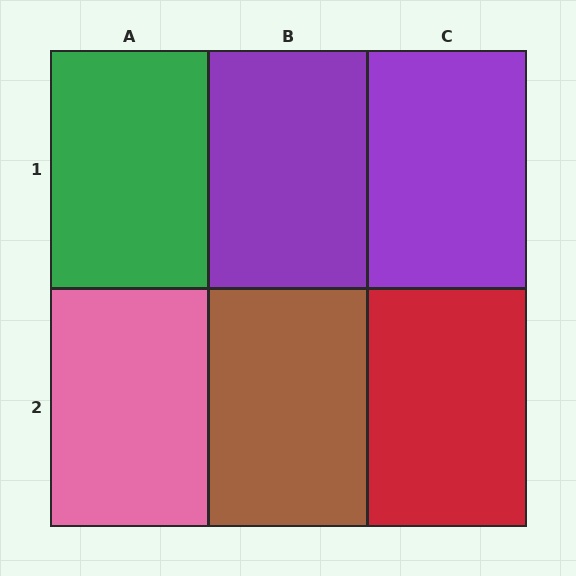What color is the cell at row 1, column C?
Purple.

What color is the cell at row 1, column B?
Purple.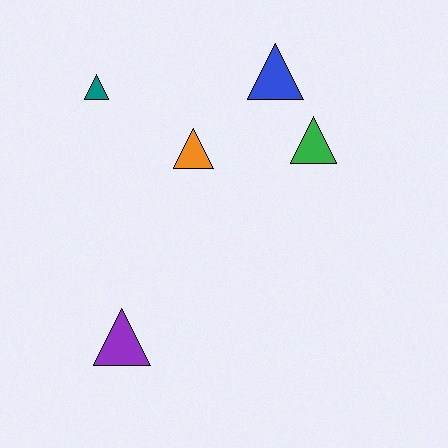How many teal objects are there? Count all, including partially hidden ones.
There is 1 teal object.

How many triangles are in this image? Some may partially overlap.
There are 5 triangles.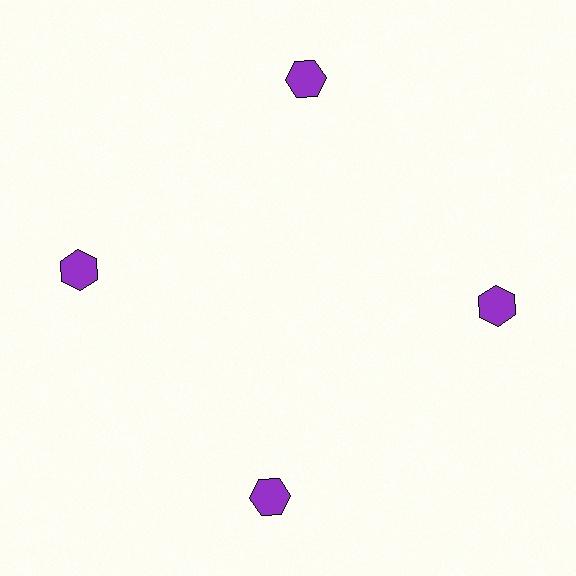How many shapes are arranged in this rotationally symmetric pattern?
There are 4 shapes, arranged in 4 groups of 1.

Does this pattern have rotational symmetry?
Yes, this pattern has 4-fold rotational symmetry. It looks the same after rotating 90 degrees around the center.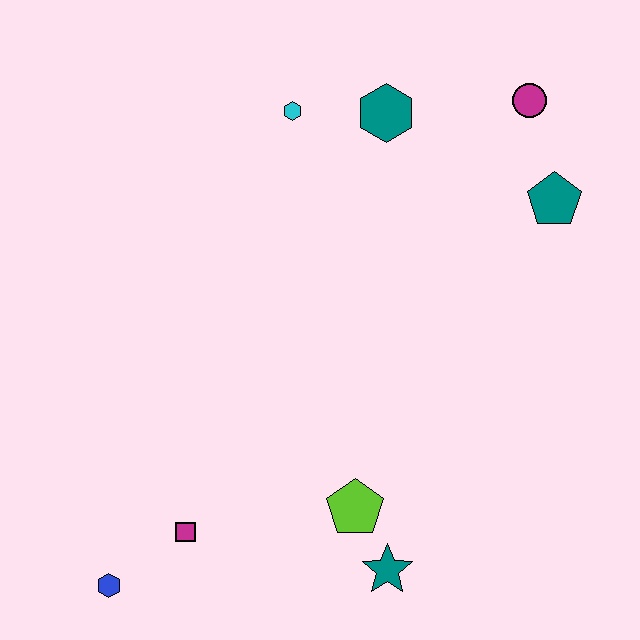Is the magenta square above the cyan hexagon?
No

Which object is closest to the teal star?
The lime pentagon is closest to the teal star.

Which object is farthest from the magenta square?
The magenta circle is farthest from the magenta square.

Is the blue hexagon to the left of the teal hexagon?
Yes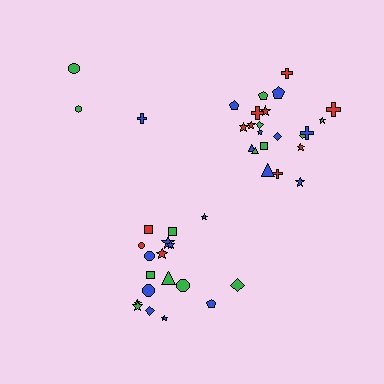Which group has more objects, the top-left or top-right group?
The top-right group.